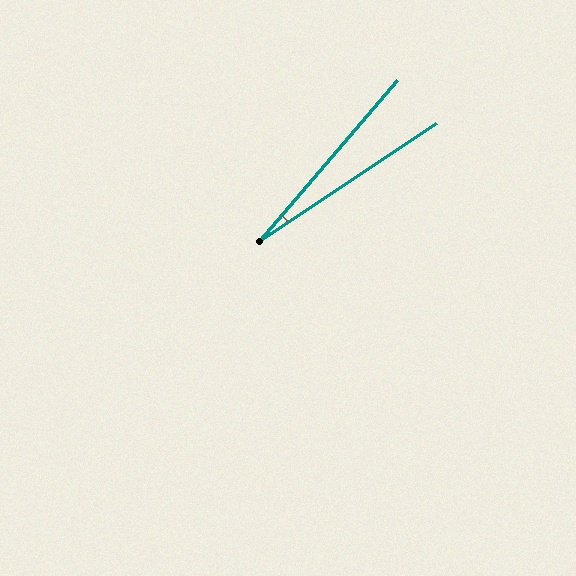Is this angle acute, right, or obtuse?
It is acute.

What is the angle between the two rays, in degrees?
Approximately 16 degrees.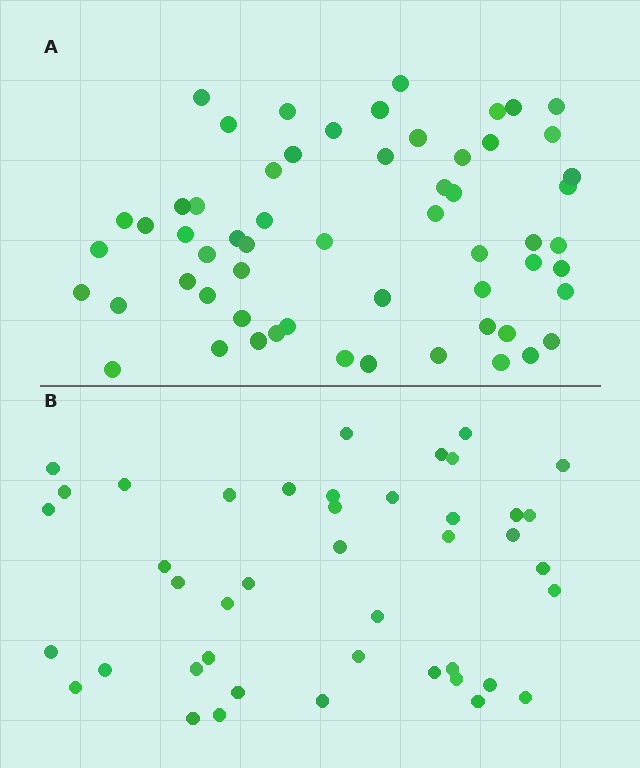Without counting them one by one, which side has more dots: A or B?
Region A (the top region) has more dots.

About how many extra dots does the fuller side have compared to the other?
Region A has approximately 15 more dots than region B.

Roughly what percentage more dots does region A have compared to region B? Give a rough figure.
About 35% more.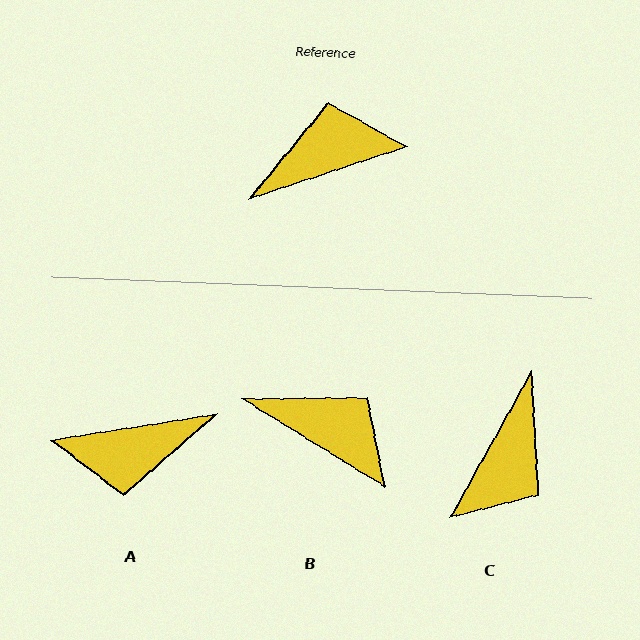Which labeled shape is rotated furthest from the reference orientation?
A, about 171 degrees away.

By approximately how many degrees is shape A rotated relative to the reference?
Approximately 171 degrees counter-clockwise.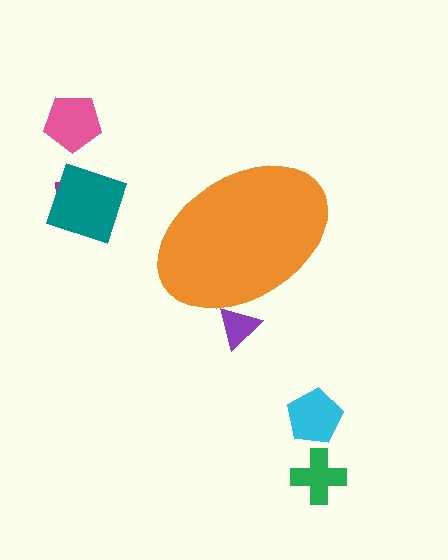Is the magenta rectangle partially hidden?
No, the magenta rectangle is fully visible.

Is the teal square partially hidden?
No, the teal square is fully visible.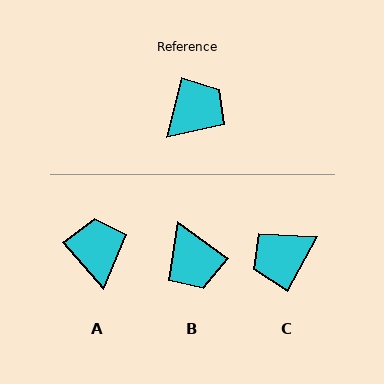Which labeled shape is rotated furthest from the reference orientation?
C, about 165 degrees away.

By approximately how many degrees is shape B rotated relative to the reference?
Approximately 112 degrees clockwise.